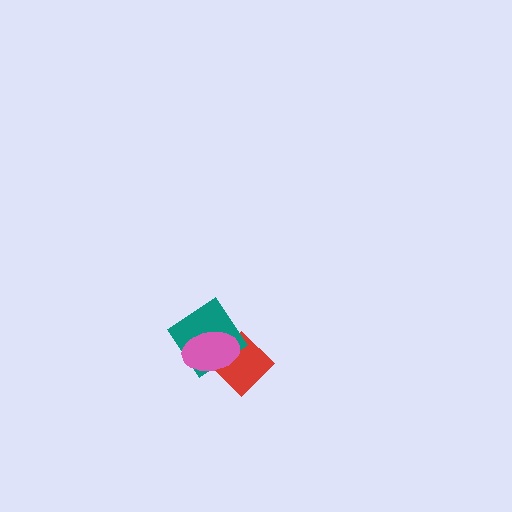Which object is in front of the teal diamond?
The pink ellipse is in front of the teal diamond.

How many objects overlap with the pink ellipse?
2 objects overlap with the pink ellipse.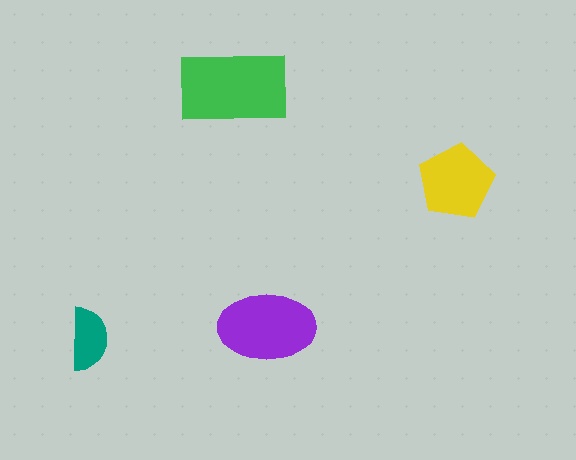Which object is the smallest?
The teal semicircle.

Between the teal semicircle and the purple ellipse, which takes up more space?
The purple ellipse.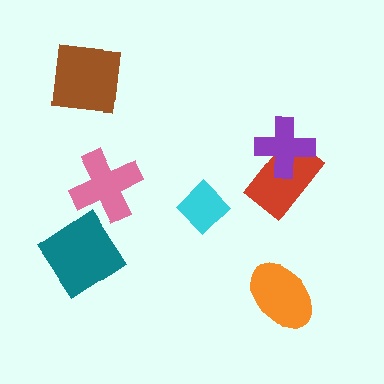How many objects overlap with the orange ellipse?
0 objects overlap with the orange ellipse.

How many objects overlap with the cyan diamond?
0 objects overlap with the cyan diamond.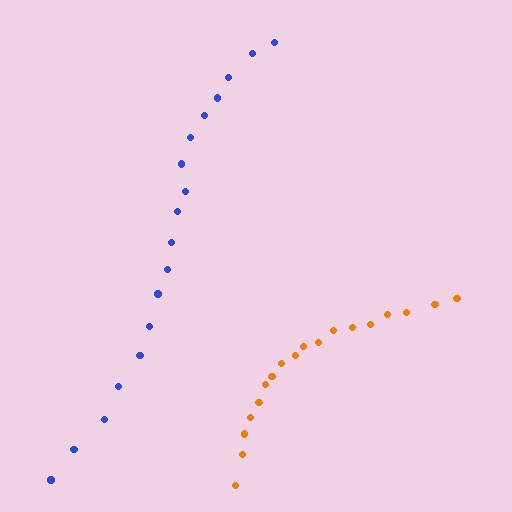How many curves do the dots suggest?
There are 2 distinct paths.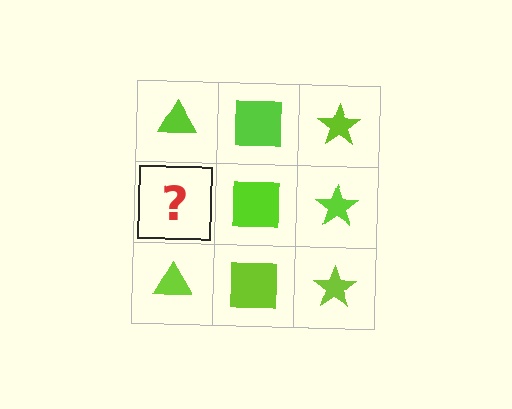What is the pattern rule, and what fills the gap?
The rule is that each column has a consistent shape. The gap should be filled with a lime triangle.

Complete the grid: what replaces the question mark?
The question mark should be replaced with a lime triangle.